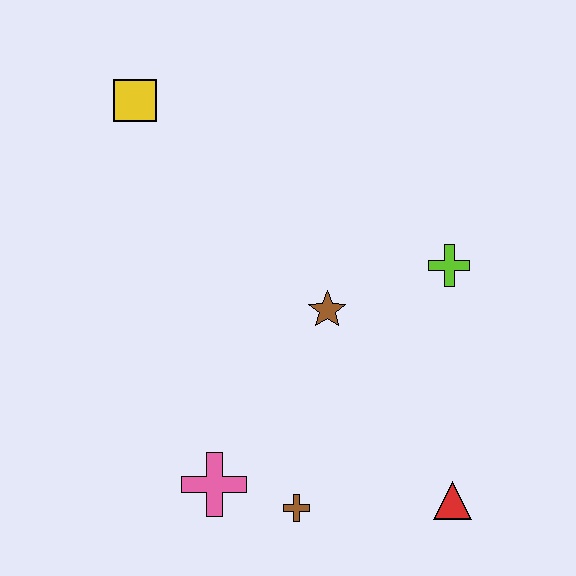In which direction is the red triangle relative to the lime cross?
The red triangle is below the lime cross.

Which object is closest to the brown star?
The lime cross is closest to the brown star.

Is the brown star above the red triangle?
Yes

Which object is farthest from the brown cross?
The yellow square is farthest from the brown cross.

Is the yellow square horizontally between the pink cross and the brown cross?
No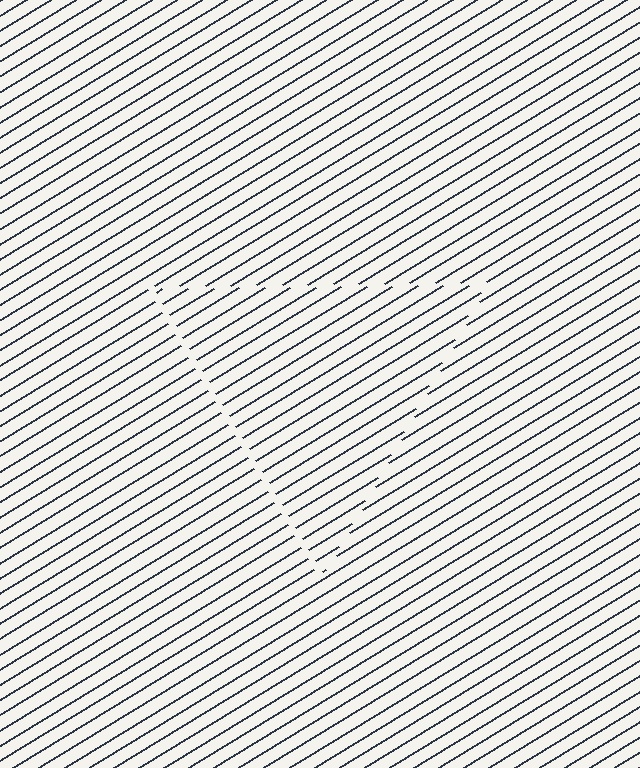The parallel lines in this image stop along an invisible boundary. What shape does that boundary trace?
An illusory triangle. The interior of the shape contains the same grating, shifted by half a period — the contour is defined by the phase discontinuity where line-ends from the inner and outer gratings abut.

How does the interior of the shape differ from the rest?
The interior of the shape contains the same grating, shifted by half a period — the contour is defined by the phase discontinuity where line-ends from the inner and outer gratings abut.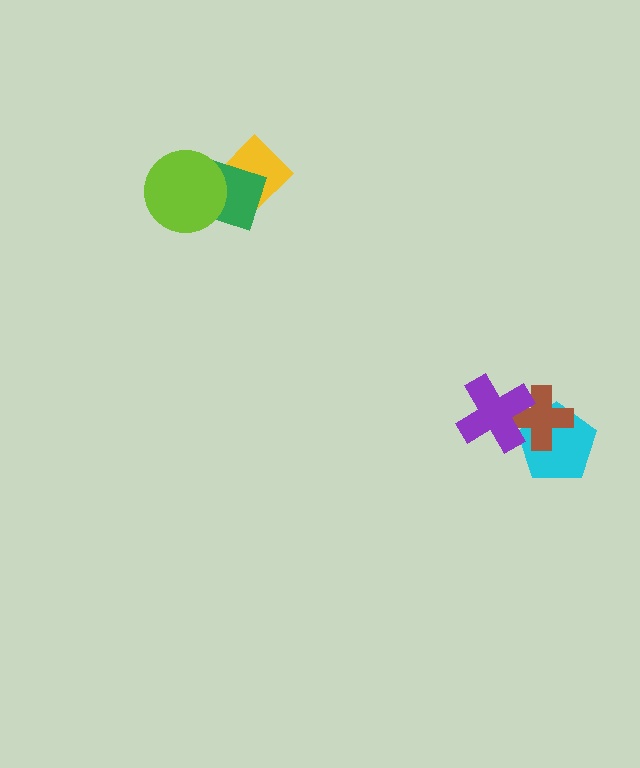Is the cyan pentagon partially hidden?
Yes, it is partially covered by another shape.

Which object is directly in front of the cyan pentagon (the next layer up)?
The brown cross is directly in front of the cyan pentagon.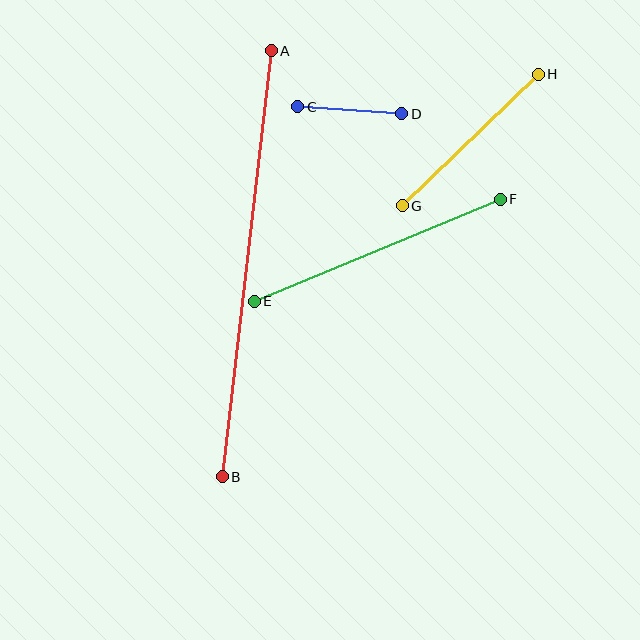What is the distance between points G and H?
The distance is approximately 189 pixels.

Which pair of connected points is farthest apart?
Points A and B are farthest apart.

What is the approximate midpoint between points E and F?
The midpoint is at approximately (377, 250) pixels.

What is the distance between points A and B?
The distance is approximately 429 pixels.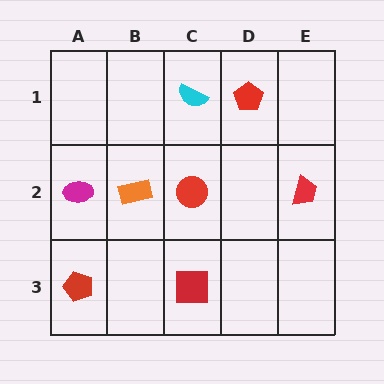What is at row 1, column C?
A cyan semicircle.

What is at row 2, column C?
A red circle.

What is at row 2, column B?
An orange rectangle.